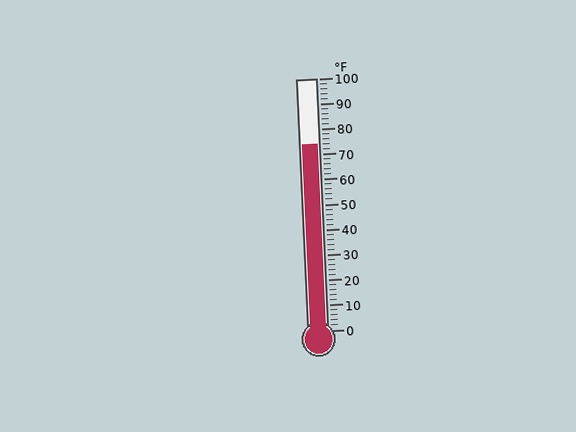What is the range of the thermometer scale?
The thermometer scale ranges from 0°F to 100°F.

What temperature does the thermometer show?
The thermometer shows approximately 74°F.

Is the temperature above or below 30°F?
The temperature is above 30°F.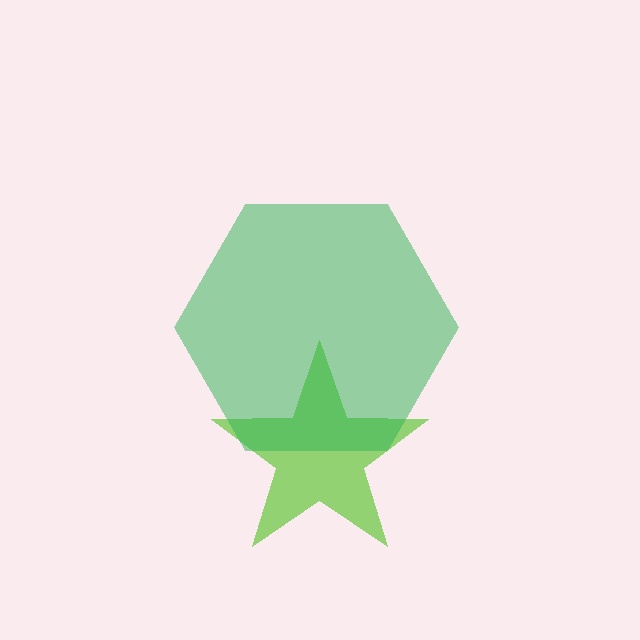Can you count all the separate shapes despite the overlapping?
Yes, there are 2 separate shapes.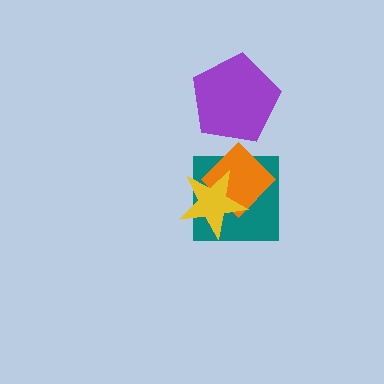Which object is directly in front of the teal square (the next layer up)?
The orange diamond is directly in front of the teal square.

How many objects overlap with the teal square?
2 objects overlap with the teal square.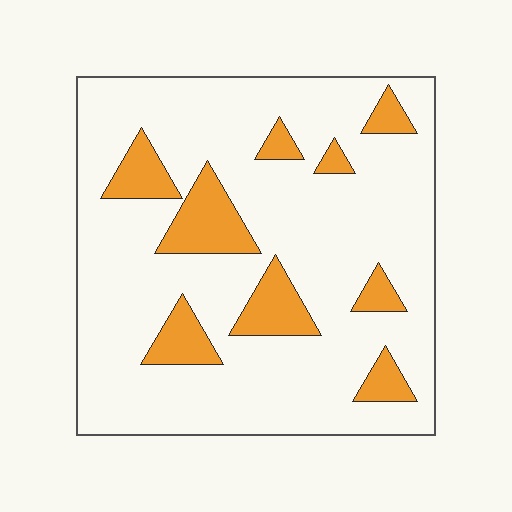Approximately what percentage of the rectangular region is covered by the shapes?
Approximately 15%.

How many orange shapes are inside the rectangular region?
9.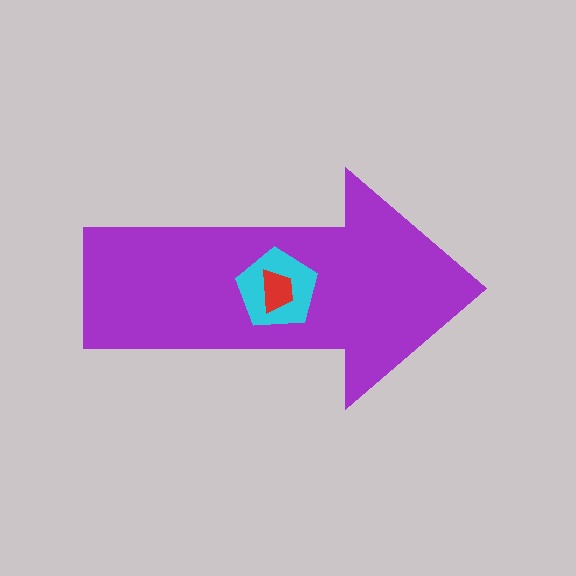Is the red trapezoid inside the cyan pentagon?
Yes.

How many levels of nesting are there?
3.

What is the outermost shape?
The purple arrow.